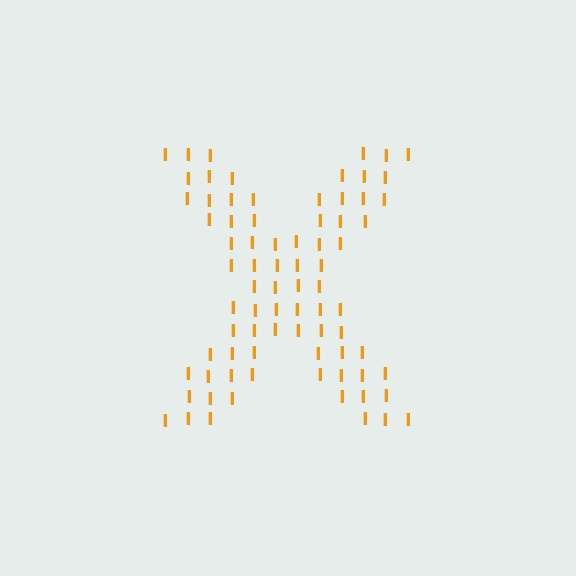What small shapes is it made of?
It is made of small letter I's.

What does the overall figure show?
The overall figure shows the letter X.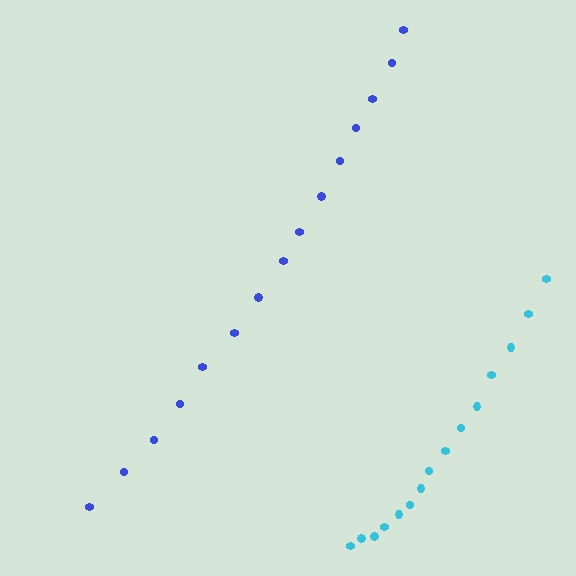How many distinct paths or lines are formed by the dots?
There are 2 distinct paths.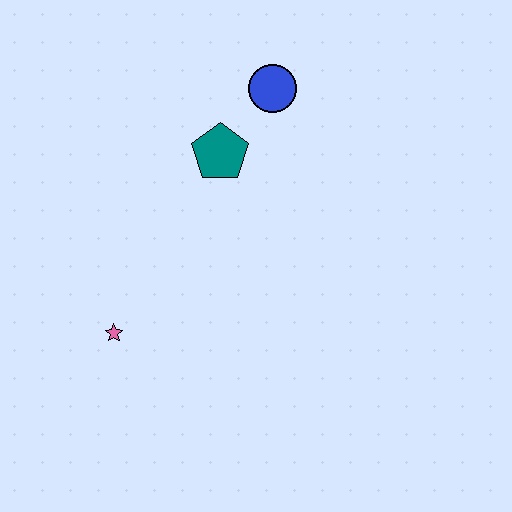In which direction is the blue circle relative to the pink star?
The blue circle is above the pink star.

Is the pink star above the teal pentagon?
No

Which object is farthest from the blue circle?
The pink star is farthest from the blue circle.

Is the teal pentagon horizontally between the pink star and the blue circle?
Yes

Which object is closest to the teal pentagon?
The blue circle is closest to the teal pentagon.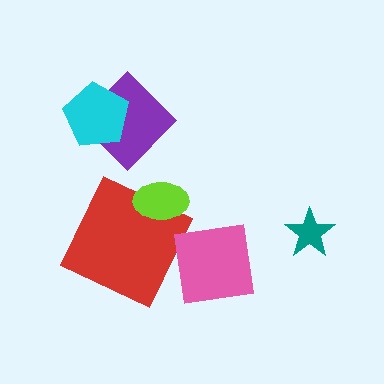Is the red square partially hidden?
Yes, it is partially covered by another shape.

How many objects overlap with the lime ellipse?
1 object overlaps with the lime ellipse.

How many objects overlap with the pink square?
0 objects overlap with the pink square.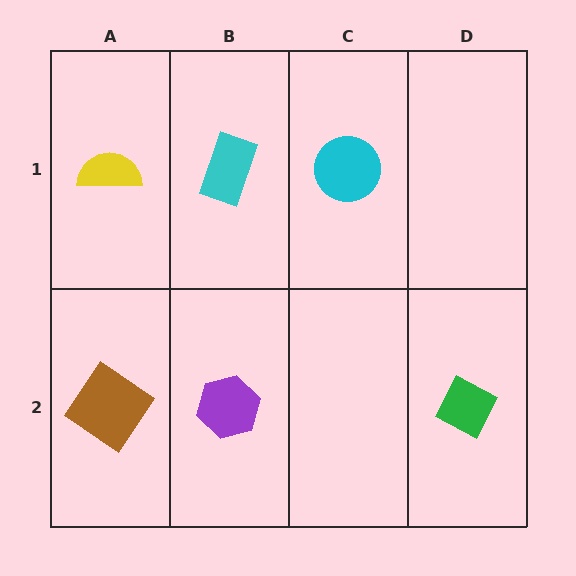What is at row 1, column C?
A cyan circle.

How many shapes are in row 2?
3 shapes.